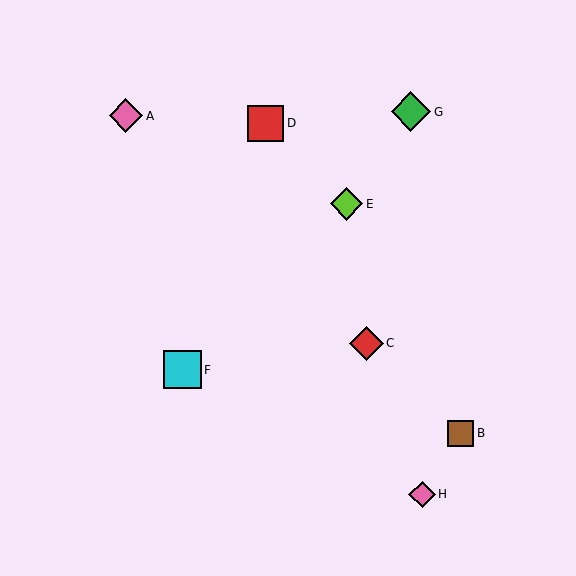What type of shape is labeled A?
Shape A is a pink diamond.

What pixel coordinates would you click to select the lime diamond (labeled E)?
Click at (346, 204) to select the lime diamond E.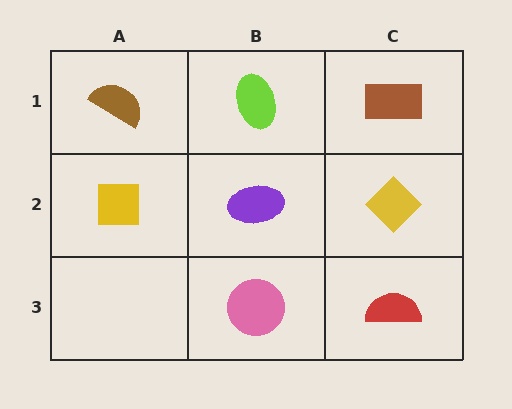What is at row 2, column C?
A yellow diamond.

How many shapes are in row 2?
3 shapes.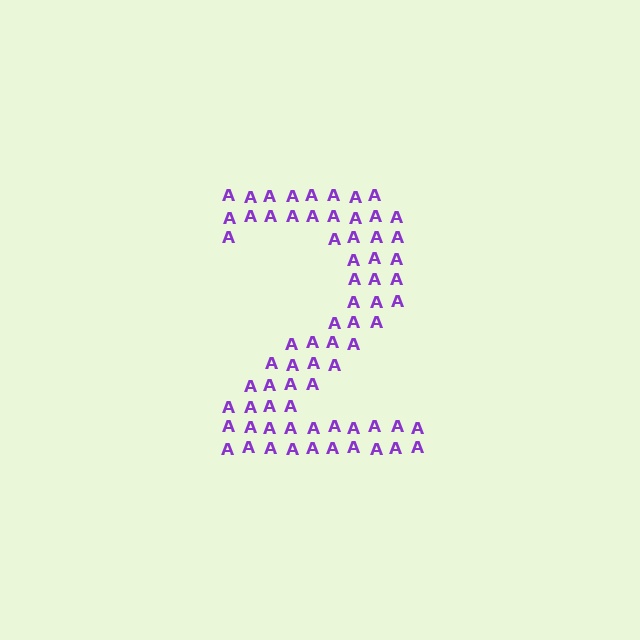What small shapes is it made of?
It is made of small letter A's.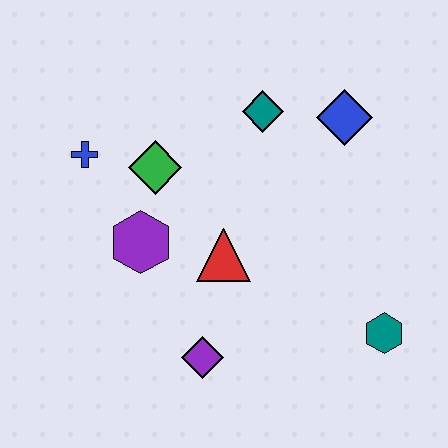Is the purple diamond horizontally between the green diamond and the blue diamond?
Yes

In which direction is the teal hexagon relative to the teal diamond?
The teal hexagon is below the teal diamond.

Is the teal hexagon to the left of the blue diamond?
No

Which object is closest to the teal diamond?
The blue diamond is closest to the teal diamond.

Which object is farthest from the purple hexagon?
The teal hexagon is farthest from the purple hexagon.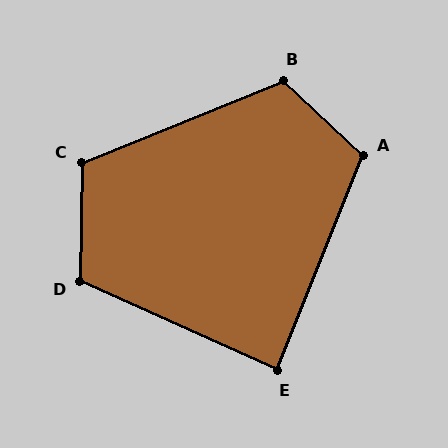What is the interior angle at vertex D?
Approximately 113 degrees (obtuse).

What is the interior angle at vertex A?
Approximately 111 degrees (obtuse).